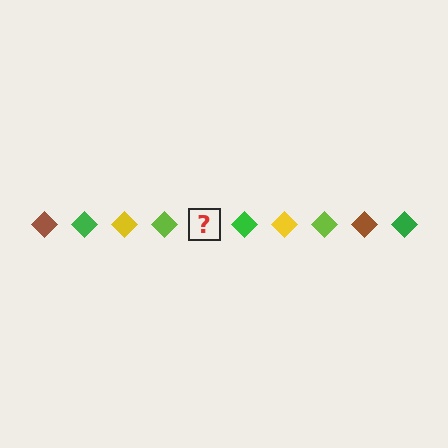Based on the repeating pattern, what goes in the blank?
The blank should be a brown diamond.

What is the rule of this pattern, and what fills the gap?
The rule is that the pattern cycles through brown, green, yellow, lime diamonds. The gap should be filled with a brown diamond.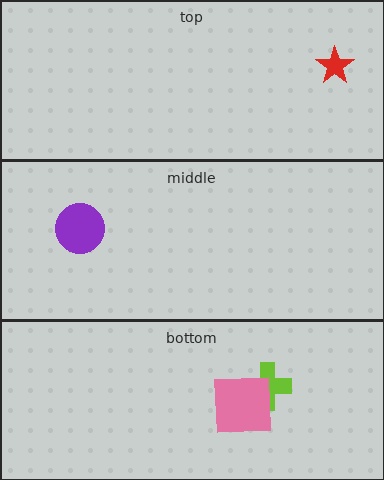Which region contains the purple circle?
The middle region.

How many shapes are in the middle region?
1.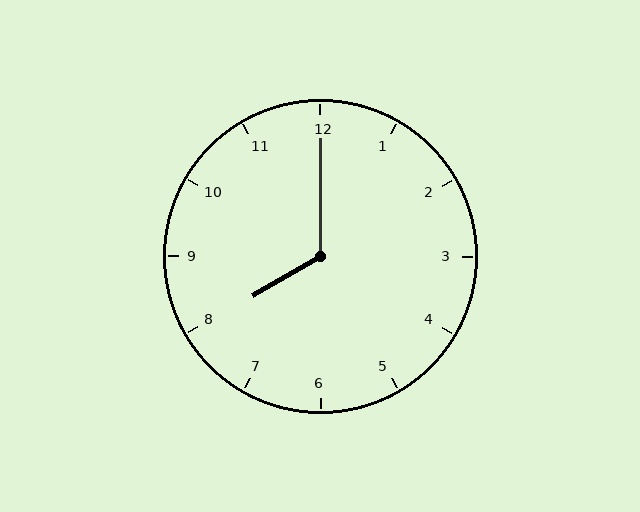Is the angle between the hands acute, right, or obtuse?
It is obtuse.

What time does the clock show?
8:00.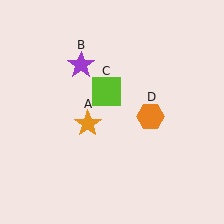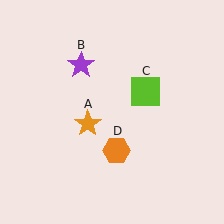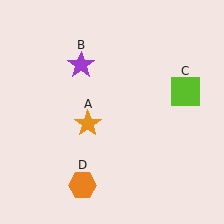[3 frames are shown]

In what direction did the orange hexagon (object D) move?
The orange hexagon (object D) moved down and to the left.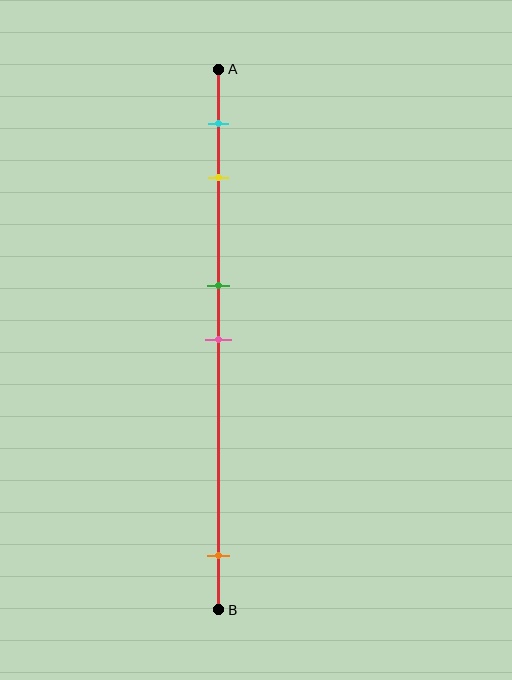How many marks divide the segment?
There are 5 marks dividing the segment.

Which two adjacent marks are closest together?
The green and pink marks are the closest adjacent pair.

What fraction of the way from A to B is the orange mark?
The orange mark is approximately 90% (0.9) of the way from A to B.